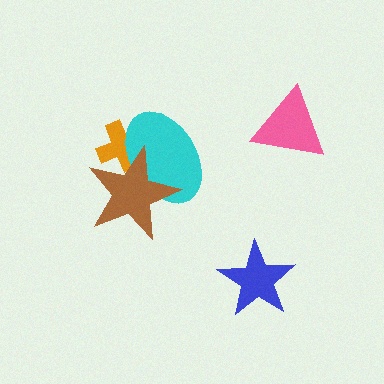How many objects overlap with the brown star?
2 objects overlap with the brown star.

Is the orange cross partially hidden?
Yes, it is partially covered by another shape.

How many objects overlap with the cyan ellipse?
2 objects overlap with the cyan ellipse.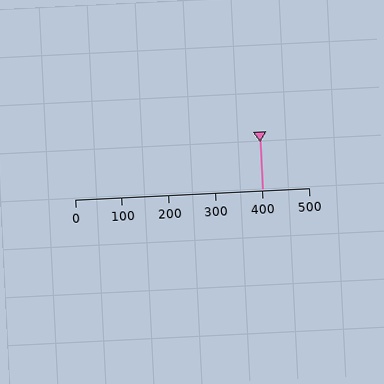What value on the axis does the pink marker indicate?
The marker indicates approximately 400.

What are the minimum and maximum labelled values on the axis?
The axis runs from 0 to 500.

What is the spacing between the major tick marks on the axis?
The major ticks are spaced 100 apart.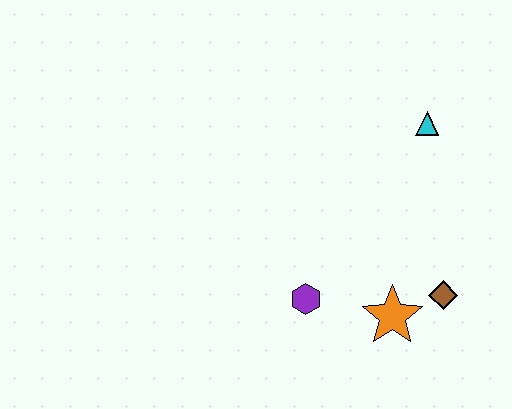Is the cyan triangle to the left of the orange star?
No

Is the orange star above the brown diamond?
No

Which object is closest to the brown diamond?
The orange star is closest to the brown diamond.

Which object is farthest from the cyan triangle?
The purple hexagon is farthest from the cyan triangle.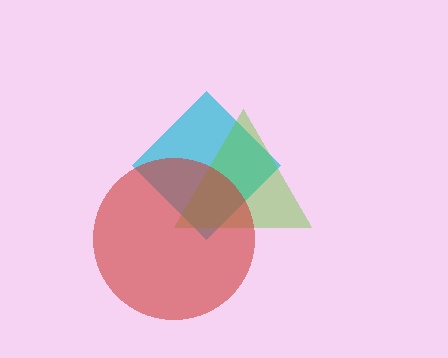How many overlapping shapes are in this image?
There are 3 overlapping shapes in the image.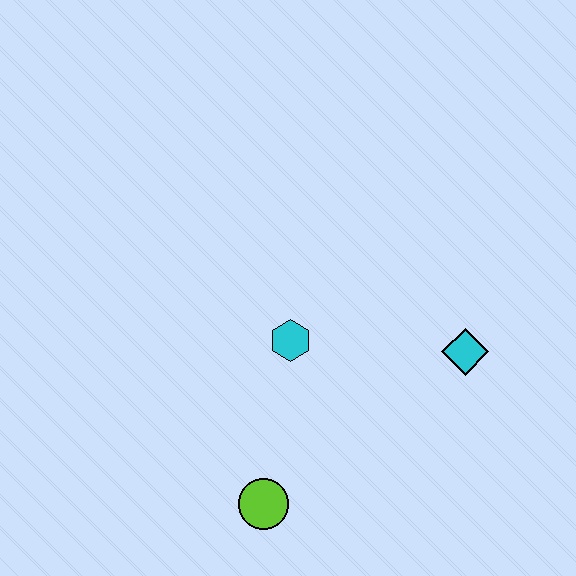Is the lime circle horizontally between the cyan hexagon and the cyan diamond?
No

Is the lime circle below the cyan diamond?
Yes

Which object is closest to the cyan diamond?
The cyan hexagon is closest to the cyan diamond.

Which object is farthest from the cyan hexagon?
The cyan diamond is farthest from the cyan hexagon.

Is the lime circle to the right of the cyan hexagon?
No